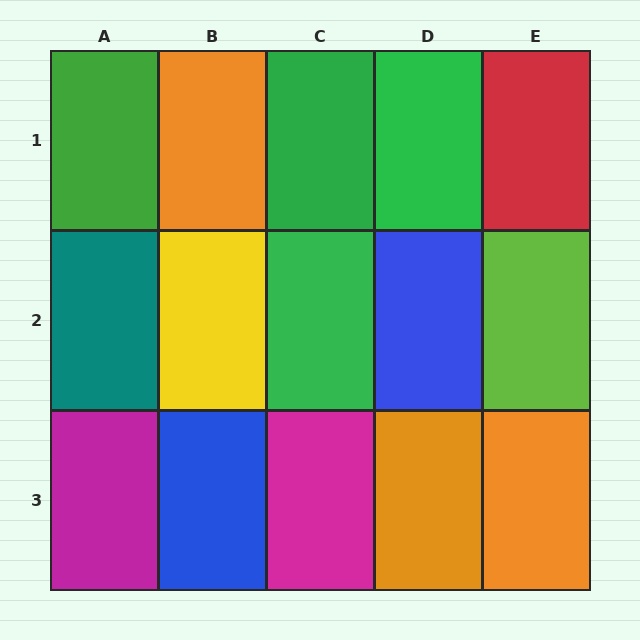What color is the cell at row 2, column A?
Teal.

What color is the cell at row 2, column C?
Green.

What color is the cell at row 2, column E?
Lime.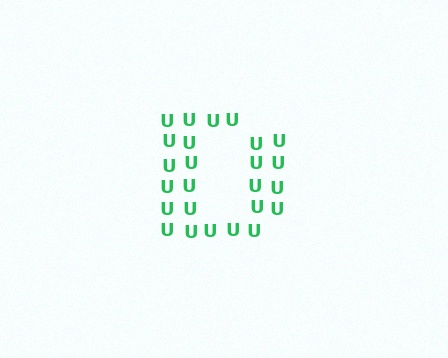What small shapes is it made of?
It is made of small letter U's.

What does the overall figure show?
The overall figure shows the letter D.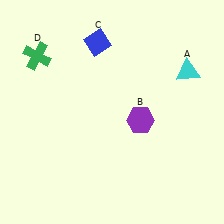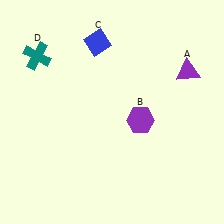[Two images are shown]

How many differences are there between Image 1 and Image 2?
There are 2 differences between the two images.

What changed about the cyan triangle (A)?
In Image 1, A is cyan. In Image 2, it changed to purple.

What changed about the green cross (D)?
In Image 1, D is green. In Image 2, it changed to teal.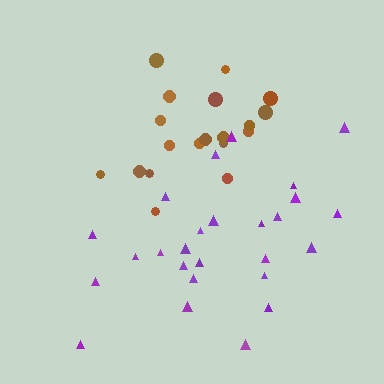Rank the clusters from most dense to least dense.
brown, purple.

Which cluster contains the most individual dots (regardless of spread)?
Purple (27).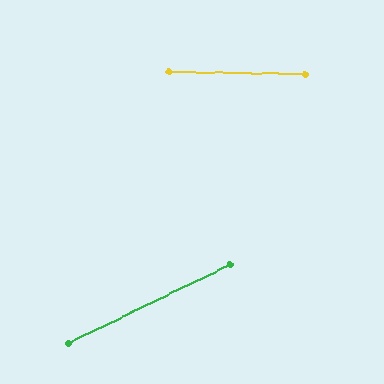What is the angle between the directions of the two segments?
Approximately 27 degrees.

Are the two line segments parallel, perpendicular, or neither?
Neither parallel nor perpendicular — they differ by about 27°.